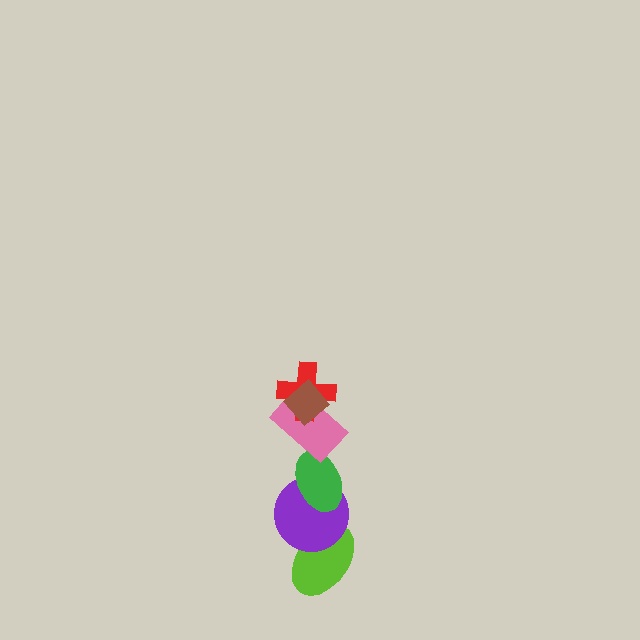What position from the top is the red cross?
The red cross is 2nd from the top.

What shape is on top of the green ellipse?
The pink rectangle is on top of the green ellipse.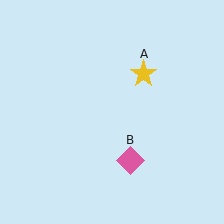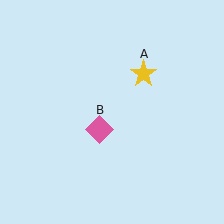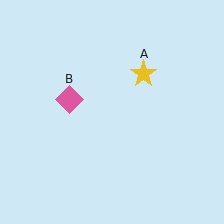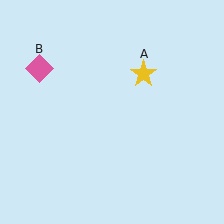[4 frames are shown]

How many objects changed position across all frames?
1 object changed position: pink diamond (object B).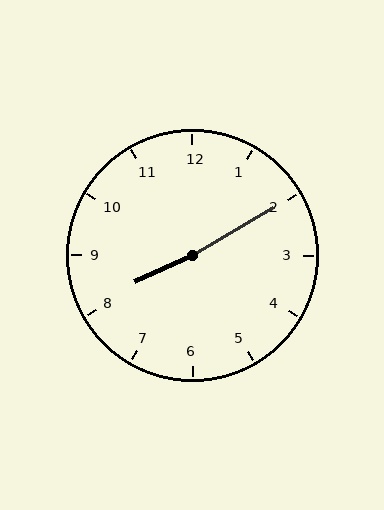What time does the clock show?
8:10.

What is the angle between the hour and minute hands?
Approximately 175 degrees.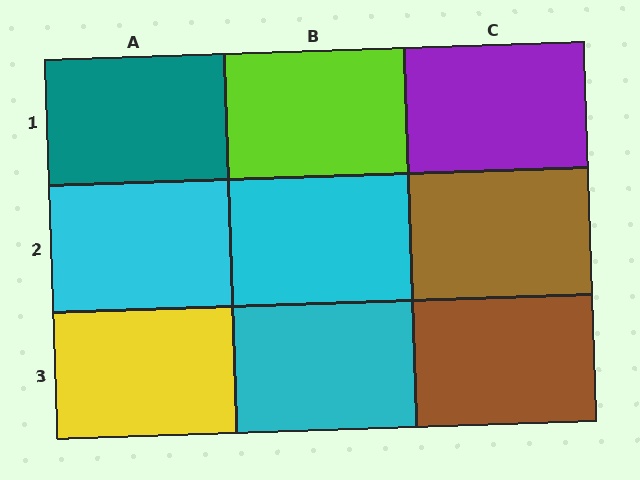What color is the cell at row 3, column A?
Yellow.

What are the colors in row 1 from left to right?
Teal, lime, purple.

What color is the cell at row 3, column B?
Cyan.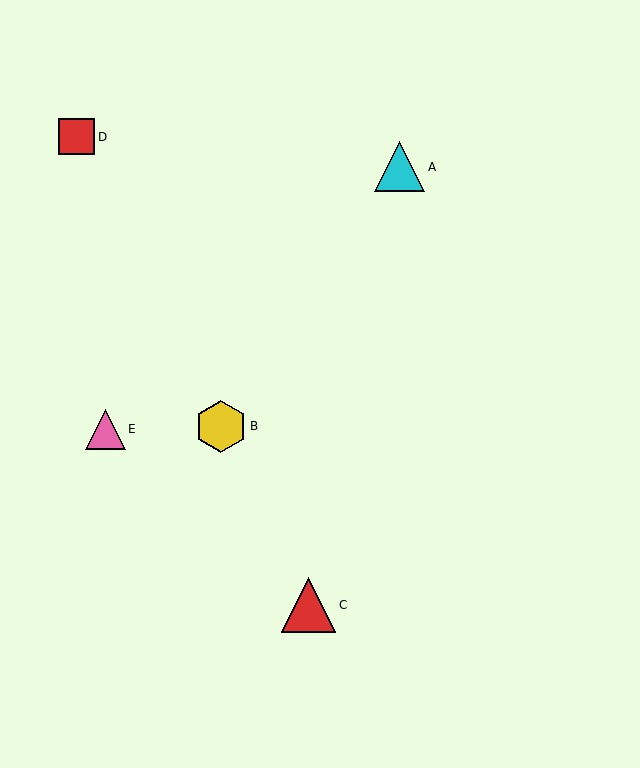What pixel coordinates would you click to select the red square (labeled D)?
Click at (77, 137) to select the red square D.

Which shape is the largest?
The red triangle (labeled C) is the largest.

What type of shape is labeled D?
Shape D is a red square.